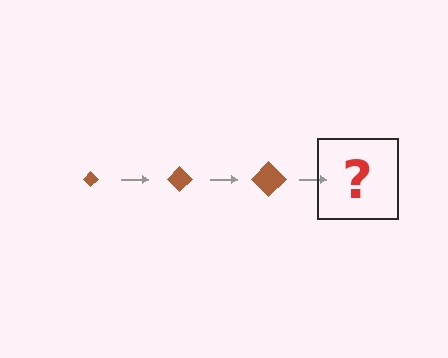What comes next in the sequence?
The next element should be a brown diamond, larger than the previous one.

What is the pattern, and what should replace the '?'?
The pattern is that the diamond gets progressively larger each step. The '?' should be a brown diamond, larger than the previous one.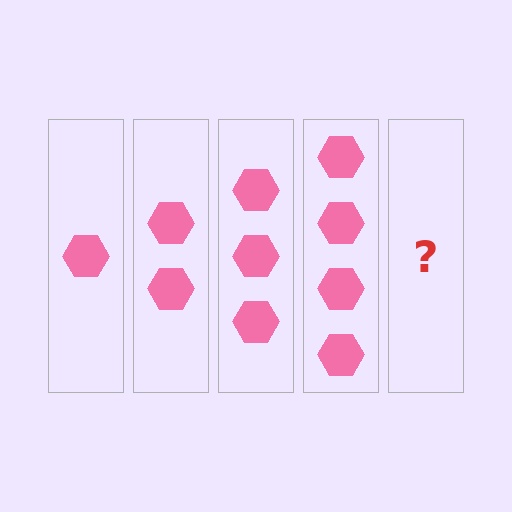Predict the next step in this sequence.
The next step is 5 hexagons.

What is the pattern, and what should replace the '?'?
The pattern is that each step adds one more hexagon. The '?' should be 5 hexagons.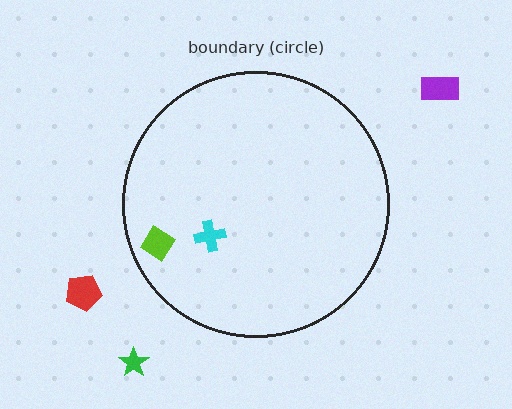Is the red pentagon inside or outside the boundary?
Outside.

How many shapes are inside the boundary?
2 inside, 3 outside.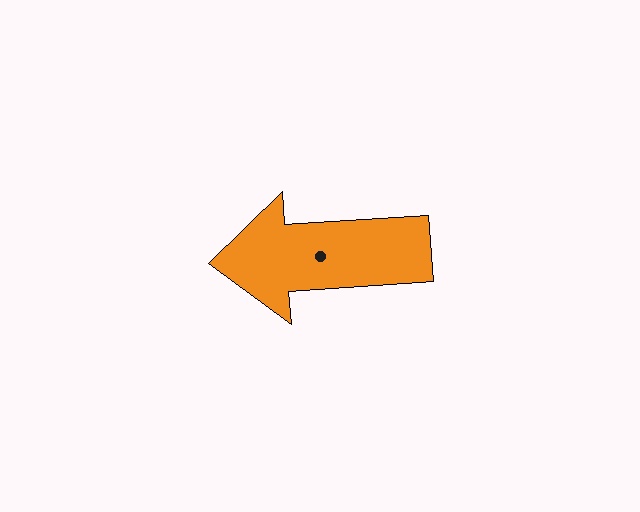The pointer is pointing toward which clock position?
Roughly 9 o'clock.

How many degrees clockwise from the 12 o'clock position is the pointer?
Approximately 266 degrees.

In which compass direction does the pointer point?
West.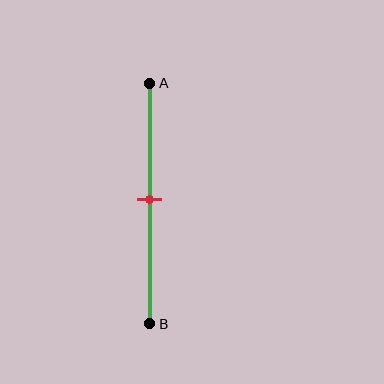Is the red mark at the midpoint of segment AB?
Yes, the mark is approximately at the midpoint.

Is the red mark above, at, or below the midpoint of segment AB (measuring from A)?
The red mark is approximately at the midpoint of segment AB.